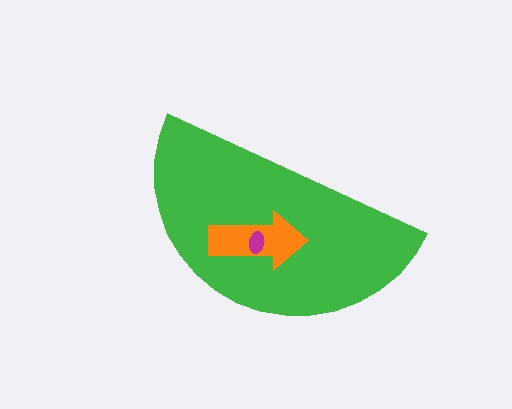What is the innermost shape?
The magenta ellipse.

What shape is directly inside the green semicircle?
The orange arrow.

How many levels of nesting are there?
3.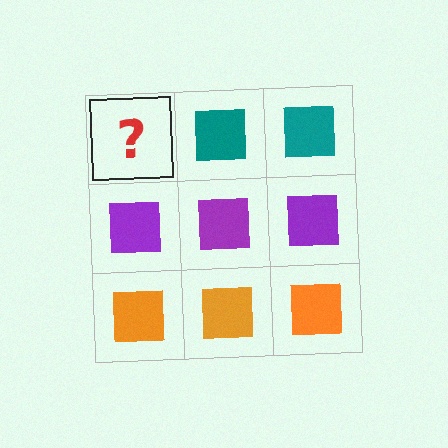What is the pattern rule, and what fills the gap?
The rule is that each row has a consistent color. The gap should be filled with a teal square.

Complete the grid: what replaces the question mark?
The question mark should be replaced with a teal square.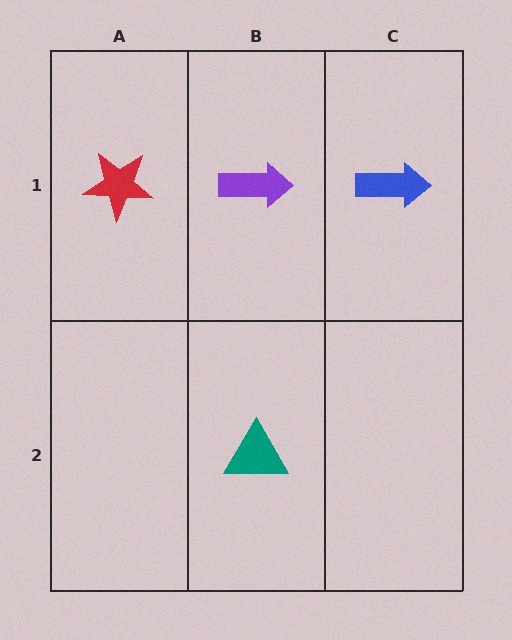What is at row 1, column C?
A blue arrow.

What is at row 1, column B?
A purple arrow.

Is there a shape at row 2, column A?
No, that cell is empty.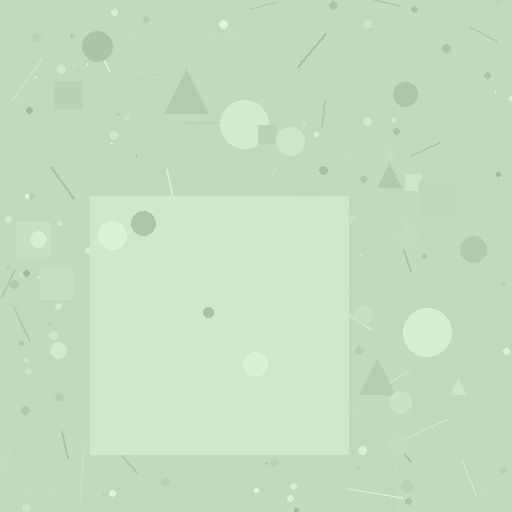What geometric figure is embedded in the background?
A square is embedded in the background.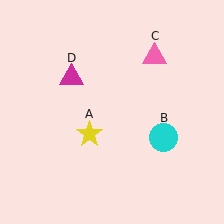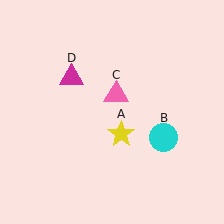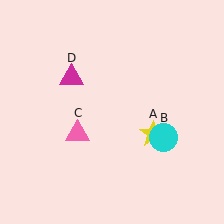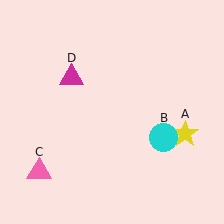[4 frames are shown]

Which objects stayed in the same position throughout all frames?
Cyan circle (object B) and magenta triangle (object D) remained stationary.